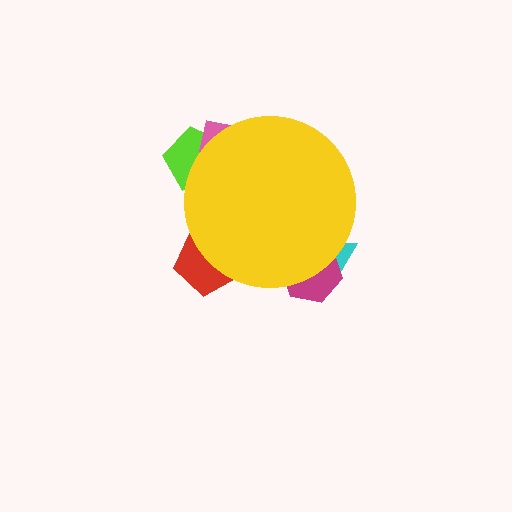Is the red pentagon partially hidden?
Yes, the red pentagon is partially hidden behind the yellow circle.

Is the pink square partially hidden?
Yes, the pink square is partially hidden behind the yellow circle.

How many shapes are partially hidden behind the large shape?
5 shapes are partially hidden.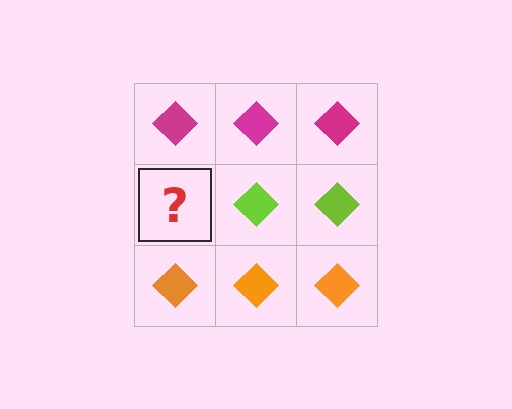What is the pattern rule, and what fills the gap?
The rule is that each row has a consistent color. The gap should be filled with a lime diamond.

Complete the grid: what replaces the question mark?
The question mark should be replaced with a lime diamond.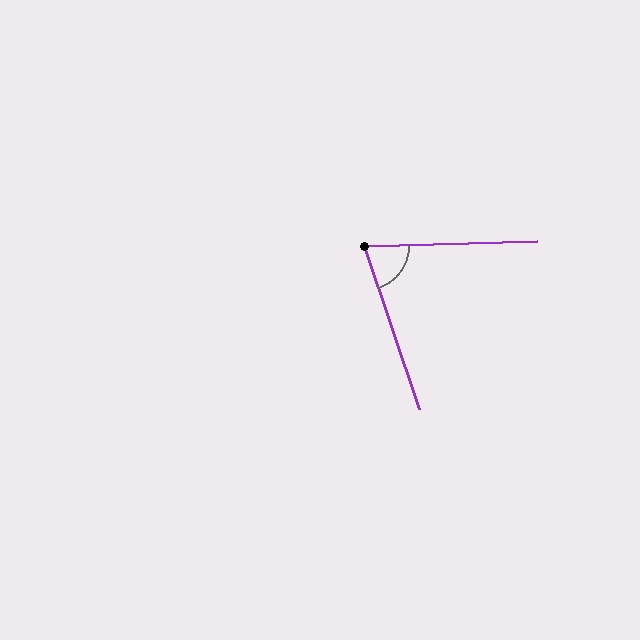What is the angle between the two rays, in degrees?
Approximately 73 degrees.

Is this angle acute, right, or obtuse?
It is acute.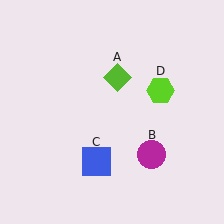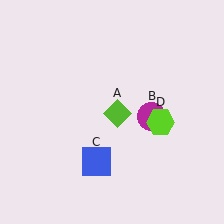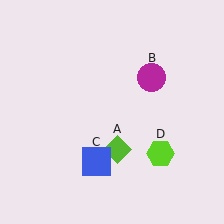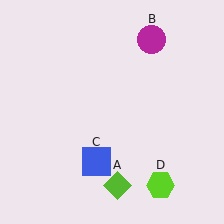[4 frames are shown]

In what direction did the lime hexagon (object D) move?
The lime hexagon (object D) moved down.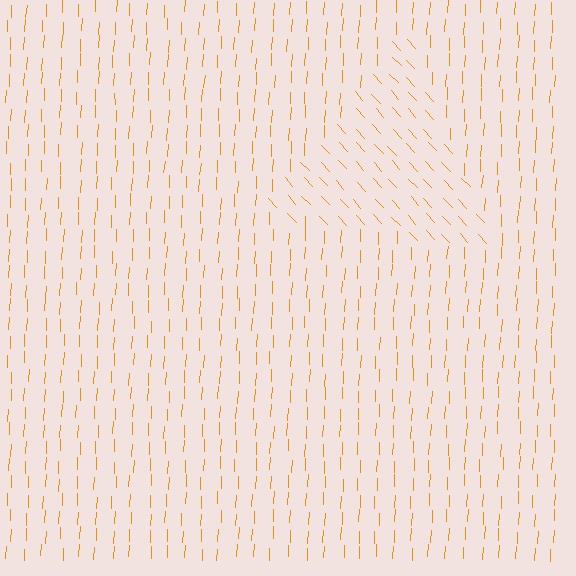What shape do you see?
I see a triangle.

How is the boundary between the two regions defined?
The boundary is defined purely by a change in line orientation (approximately 45 degrees difference). All lines are the same color and thickness.